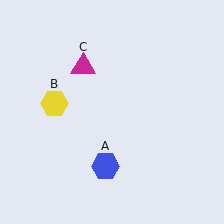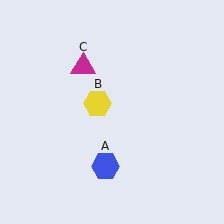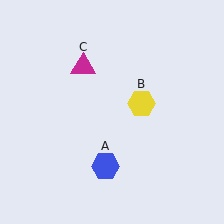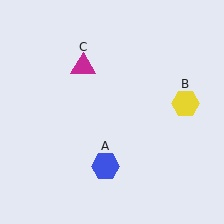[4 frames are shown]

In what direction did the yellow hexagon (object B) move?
The yellow hexagon (object B) moved right.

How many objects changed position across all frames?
1 object changed position: yellow hexagon (object B).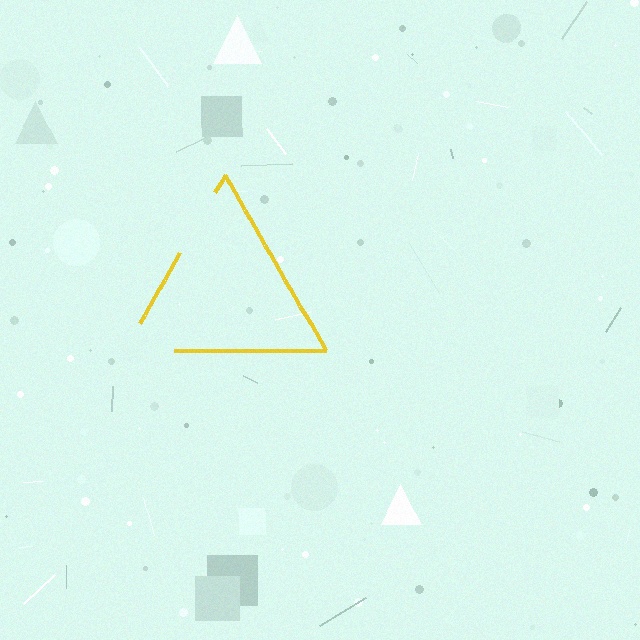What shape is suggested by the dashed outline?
The dashed outline suggests a triangle.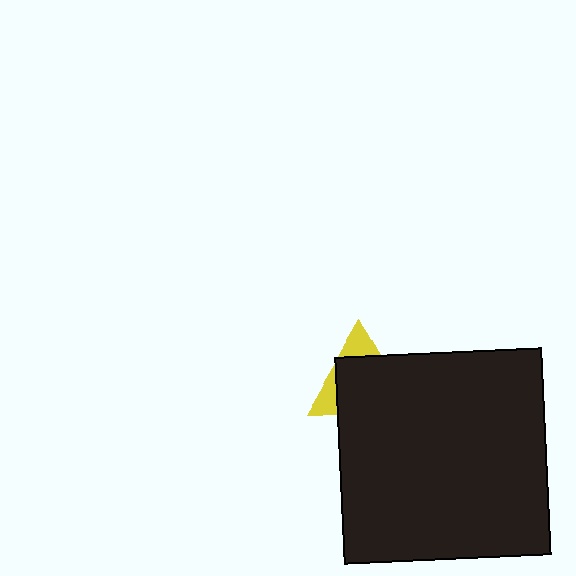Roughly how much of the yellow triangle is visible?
A small part of it is visible (roughly 31%).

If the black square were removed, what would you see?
You would see the complete yellow triangle.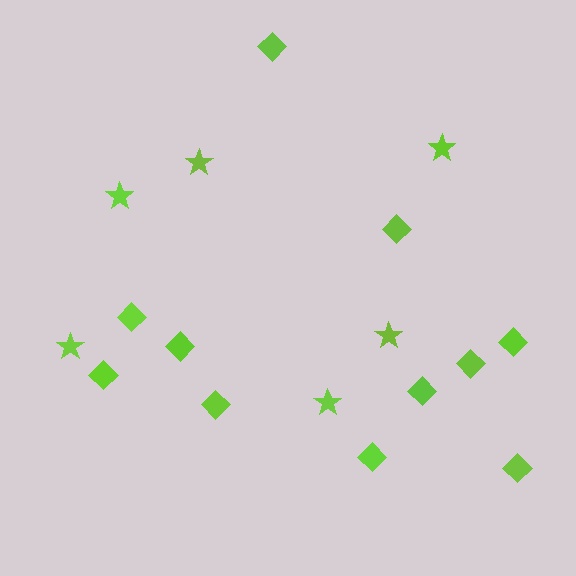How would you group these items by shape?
There are 2 groups: one group of stars (6) and one group of diamonds (11).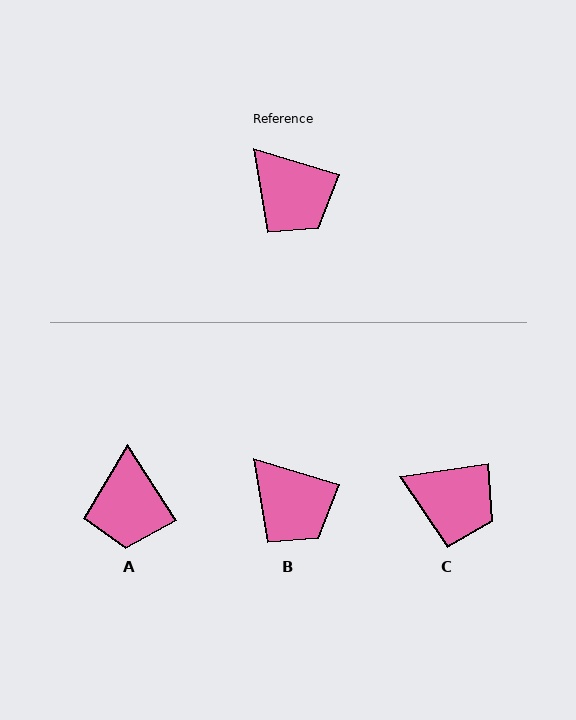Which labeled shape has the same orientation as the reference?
B.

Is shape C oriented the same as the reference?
No, it is off by about 25 degrees.